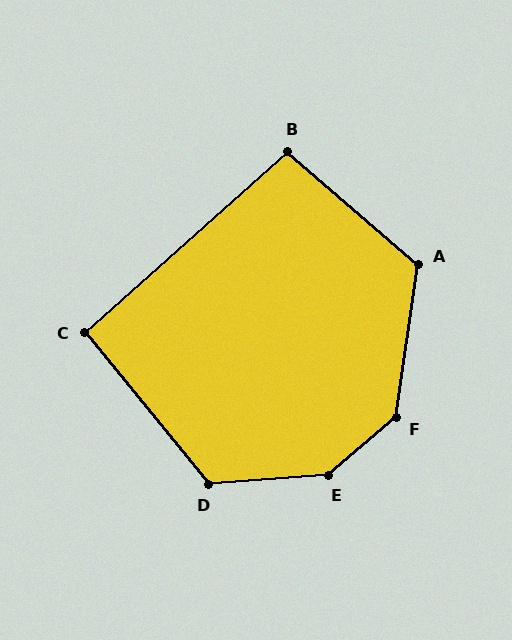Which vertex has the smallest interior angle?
C, at approximately 93 degrees.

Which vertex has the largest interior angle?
E, at approximately 144 degrees.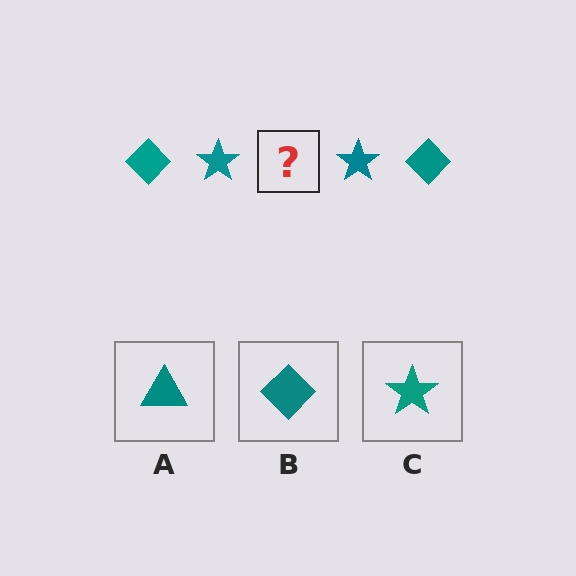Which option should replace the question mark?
Option B.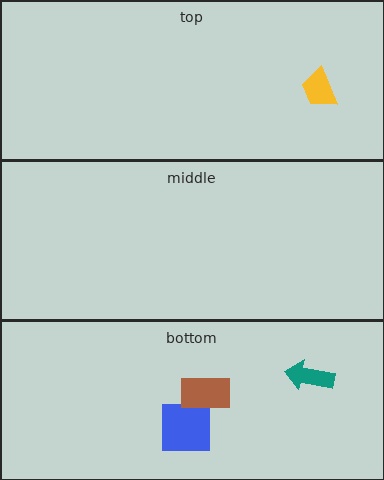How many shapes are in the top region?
1.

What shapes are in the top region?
The yellow trapezoid.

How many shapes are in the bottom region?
3.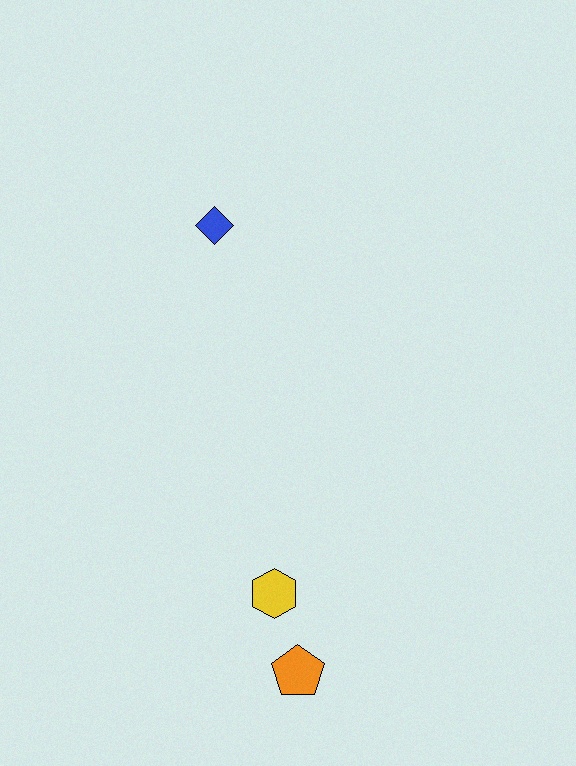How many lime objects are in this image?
There are no lime objects.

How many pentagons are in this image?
There is 1 pentagon.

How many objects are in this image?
There are 3 objects.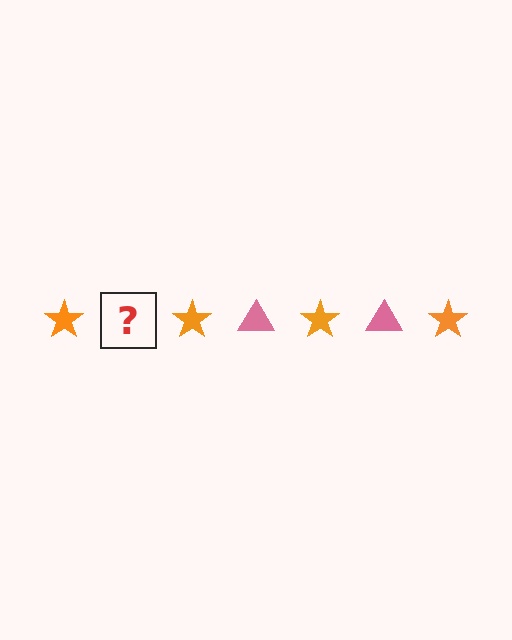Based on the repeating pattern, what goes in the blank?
The blank should be a pink triangle.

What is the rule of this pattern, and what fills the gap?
The rule is that the pattern alternates between orange star and pink triangle. The gap should be filled with a pink triangle.